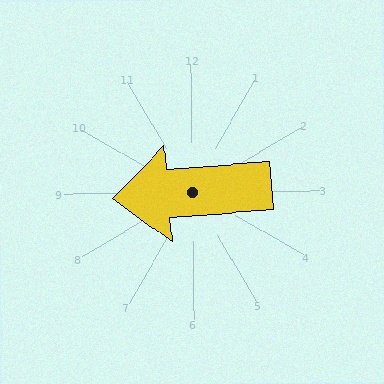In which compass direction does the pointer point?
West.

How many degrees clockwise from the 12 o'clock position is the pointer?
Approximately 266 degrees.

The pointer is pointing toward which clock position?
Roughly 9 o'clock.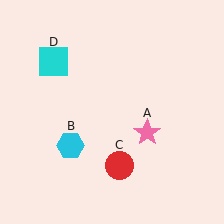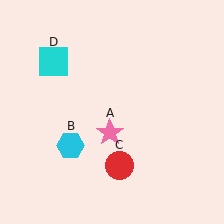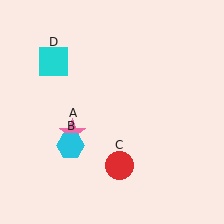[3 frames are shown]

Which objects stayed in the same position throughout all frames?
Cyan hexagon (object B) and red circle (object C) and cyan square (object D) remained stationary.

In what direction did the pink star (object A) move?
The pink star (object A) moved left.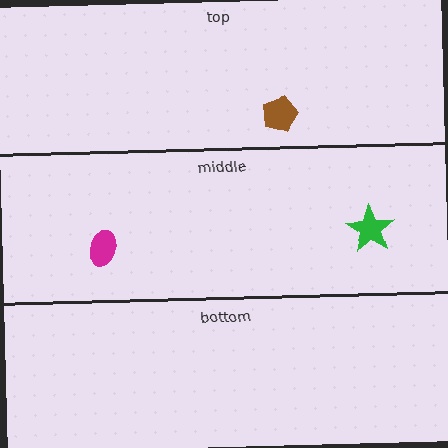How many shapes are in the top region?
1.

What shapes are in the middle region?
The magenta ellipse, the green star.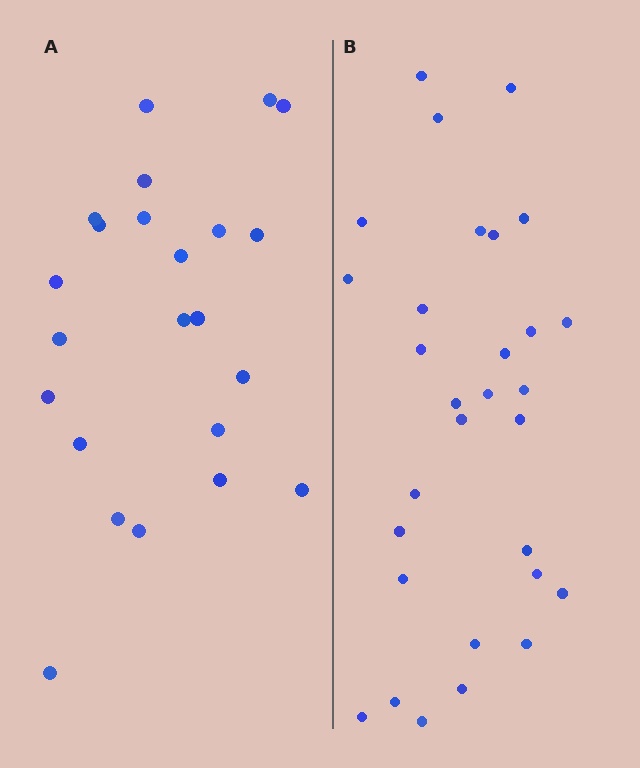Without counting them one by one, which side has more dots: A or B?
Region B (the right region) has more dots.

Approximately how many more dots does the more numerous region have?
Region B has roughly 8 or so more dots than region A.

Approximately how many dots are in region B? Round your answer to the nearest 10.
About 30 dots.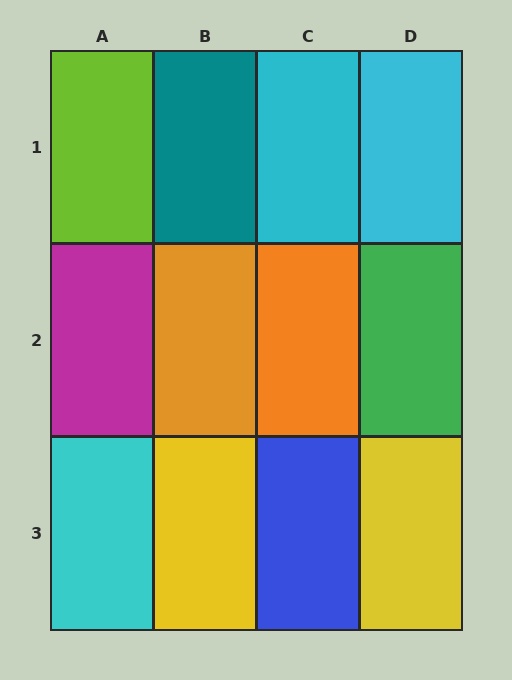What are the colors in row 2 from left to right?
Magenta, orange, orange, green.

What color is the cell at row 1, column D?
Cyan.